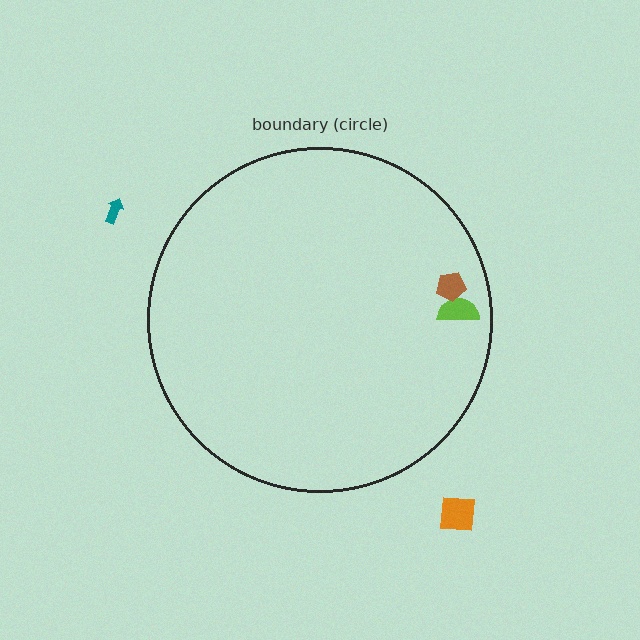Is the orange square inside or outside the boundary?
Outside.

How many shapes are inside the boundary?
2 inside, 2 outside.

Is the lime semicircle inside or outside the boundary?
Inside.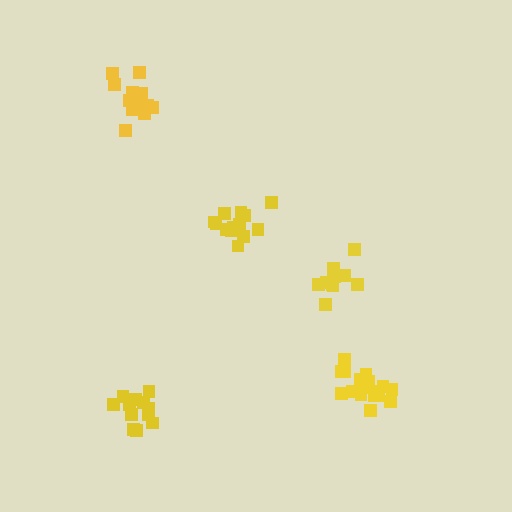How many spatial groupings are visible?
There are 5 spatial groupings.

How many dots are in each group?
Group 1: 17 dots, Group 2: 15 dots, Group 3: 12 dots, Group 4: 14 dots, Group 5: 11 dots (69 total).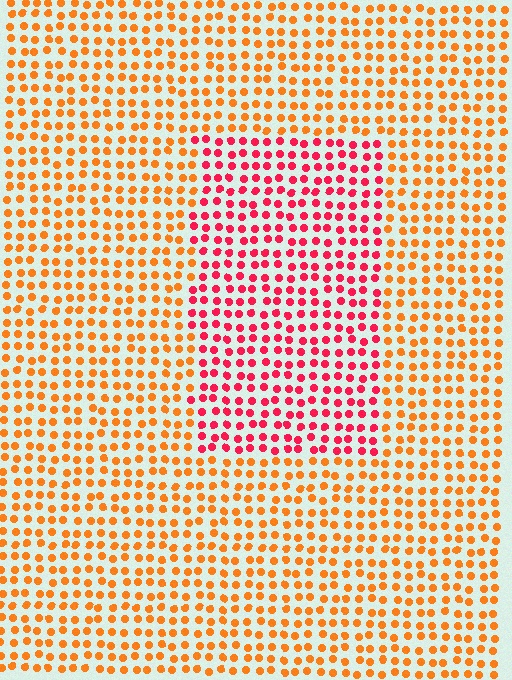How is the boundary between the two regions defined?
The boundary is defined purely by a slight shift in hue (about 42 degrees). Spacing, size, and orientation are identical on both sides.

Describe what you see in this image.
The image is filled with small orange elements in a uniform arrangement. A rectangle-shaped region is visible where the elements are tinted to a slightly different hue, forming a subtle color boundary.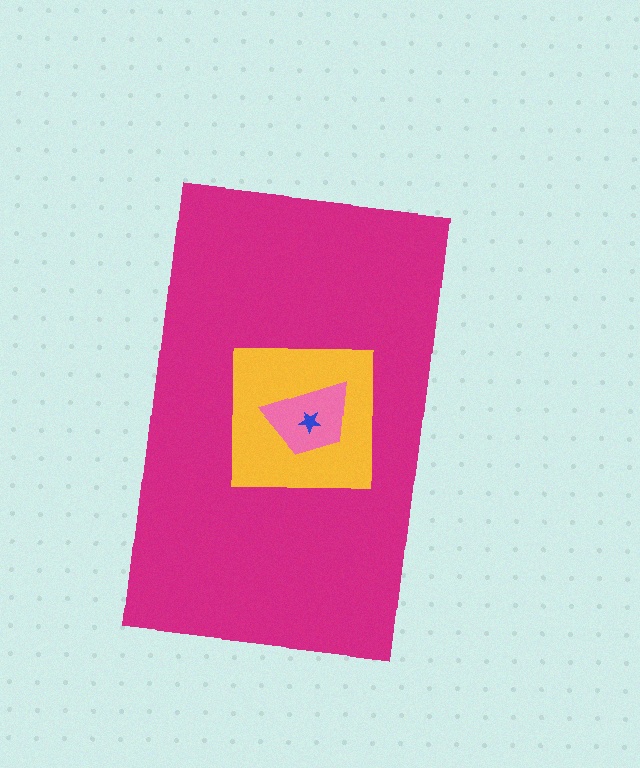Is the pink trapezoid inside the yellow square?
Yes.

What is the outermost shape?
The magenta rectangle.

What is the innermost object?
The blue star.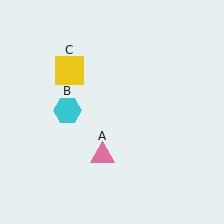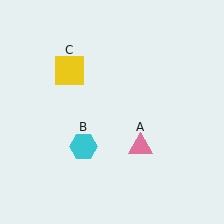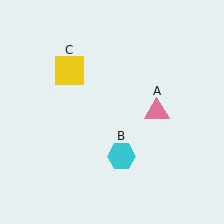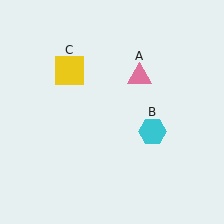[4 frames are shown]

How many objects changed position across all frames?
2 objects changed position: pink triangle (object A), cyan hexagon (object B).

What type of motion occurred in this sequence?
The pink triangle (object A), cyan hexagon (object B) rotated counterclockwise around the center of the scene.